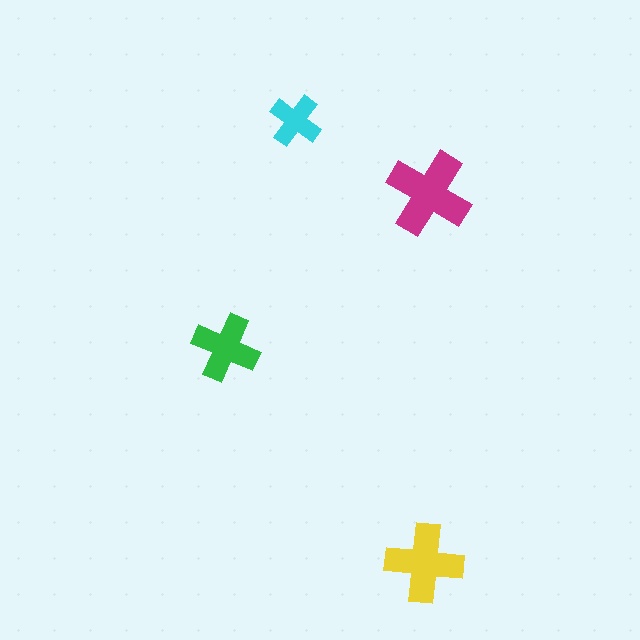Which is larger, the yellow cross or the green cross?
The yellow one.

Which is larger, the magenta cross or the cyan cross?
The magenta one.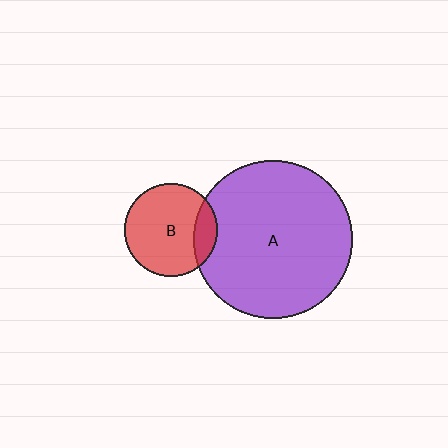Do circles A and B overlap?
Yes.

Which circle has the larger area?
Circle A (purple).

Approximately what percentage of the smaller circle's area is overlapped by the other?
Approximately 15%.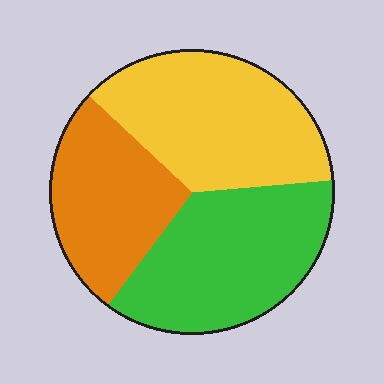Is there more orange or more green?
Green.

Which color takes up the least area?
Orange, at roughly 25%.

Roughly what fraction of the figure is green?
Green covers 36% of the figure.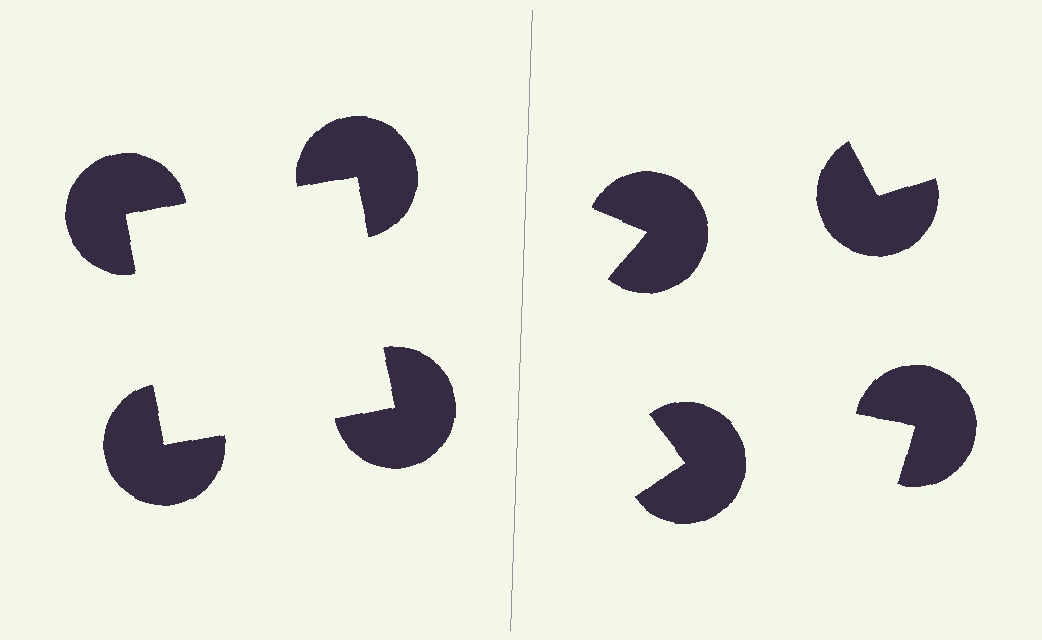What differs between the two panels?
The pac-man discs are positioned identically on both sides; only the wedge orientations differ. On the left they align to a square; on the right they are misaligned.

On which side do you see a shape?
An illusory square appears on the left side. On the right side the wedge cuts are rotated, so no coherent shape forms.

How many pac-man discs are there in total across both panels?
8 — 4 on each side.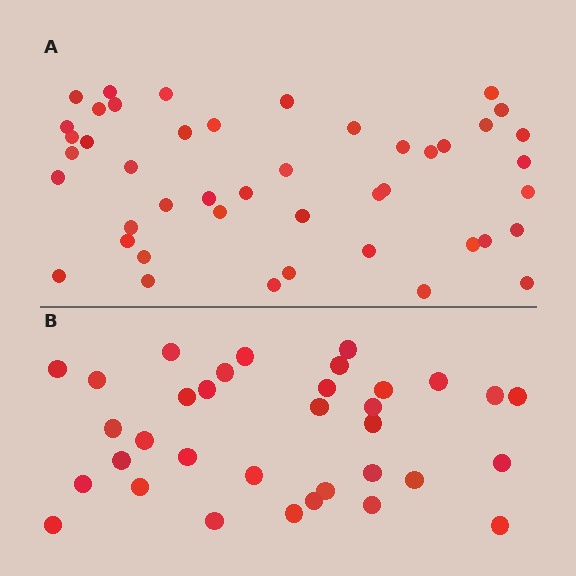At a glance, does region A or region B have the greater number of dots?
Region A (the top region) has more dots.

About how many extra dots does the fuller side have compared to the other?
Region A has roughly 12 or so more dots than region B.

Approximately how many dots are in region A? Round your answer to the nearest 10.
About 40 dots. (The exact count is 45, which rounds to 40.)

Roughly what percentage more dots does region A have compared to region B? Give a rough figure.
About 30% more.